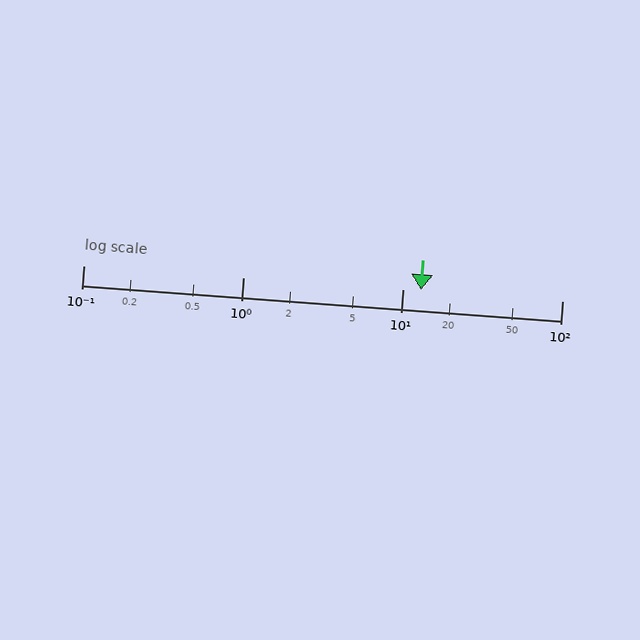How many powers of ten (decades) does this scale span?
The scale spans 3 decades, from 0.1 to 100.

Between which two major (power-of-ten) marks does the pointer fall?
The pointer is between 10 and 100.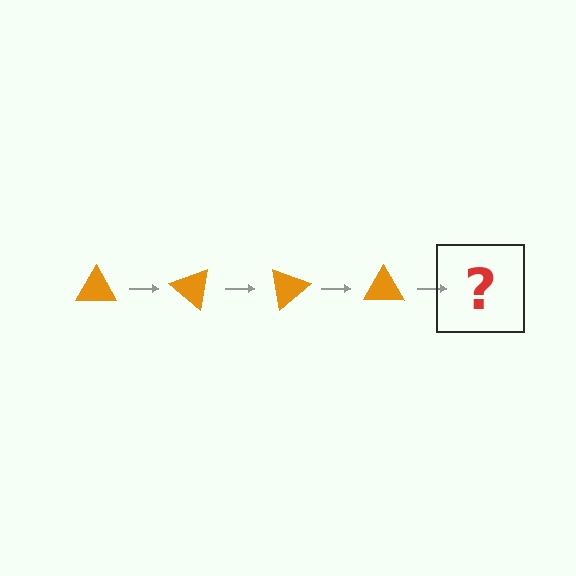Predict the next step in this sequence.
The next step is an orange triangle rotated 160 degrees.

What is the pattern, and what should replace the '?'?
The pattern is that the triangle rotates 40 degrees each step. The '?' should be an orange triangle rotated 160 degrees.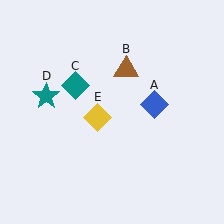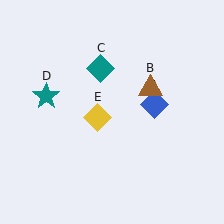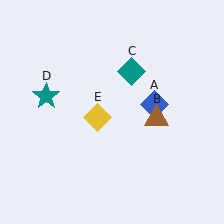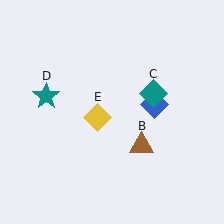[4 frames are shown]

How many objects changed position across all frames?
2 objects changed position: brown triangle (object B), teal diamond (object C).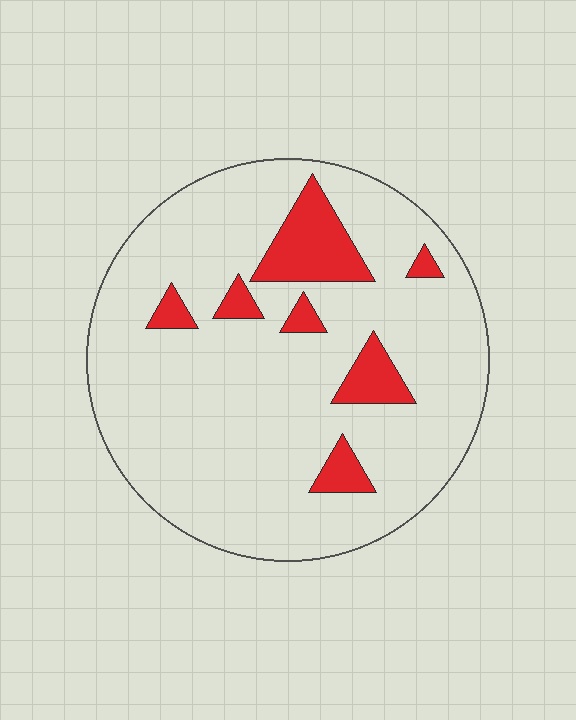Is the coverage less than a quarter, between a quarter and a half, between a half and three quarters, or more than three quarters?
Less than a quarter.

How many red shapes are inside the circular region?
7.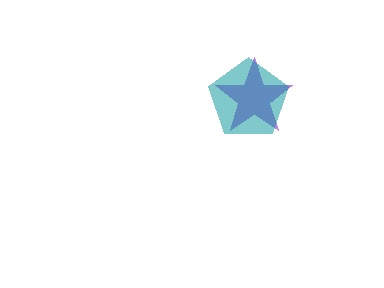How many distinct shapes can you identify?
There are 2 distinct shapes: a purple star, a teal pentagon.